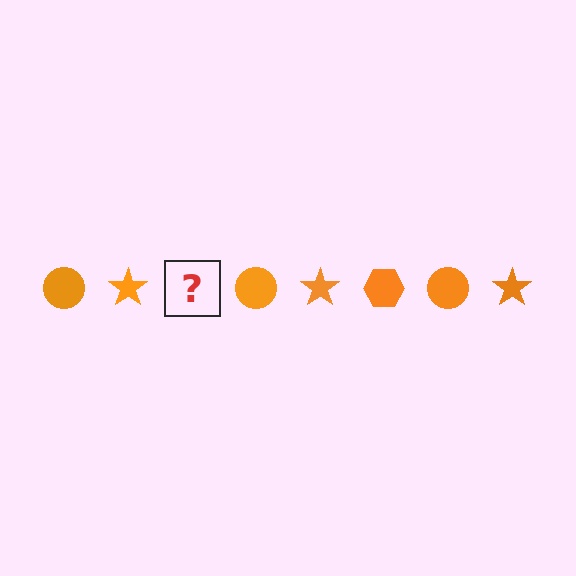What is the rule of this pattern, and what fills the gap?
The rule is that the pattern cycles through circle, star, hexagon shapes in orange. The gap should be filled with an orange hexagon.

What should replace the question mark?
The question mark should be replaced with an orange hexagon.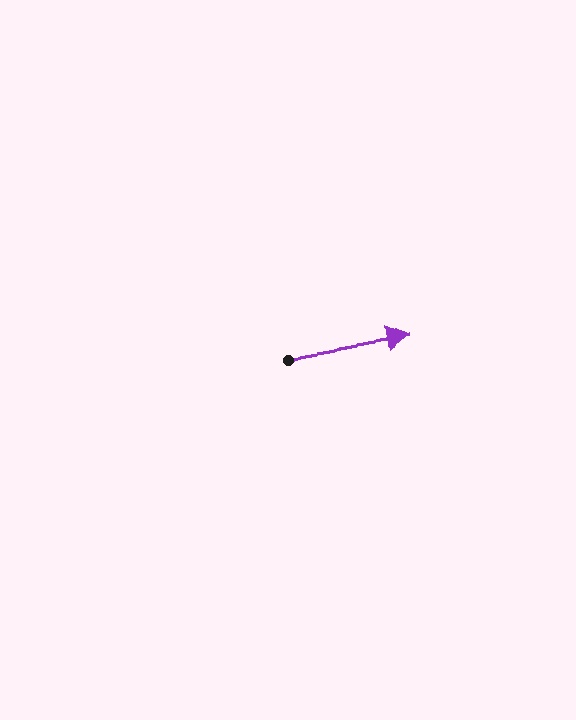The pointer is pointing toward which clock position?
Roughly 3 o'clock.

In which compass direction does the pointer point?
East.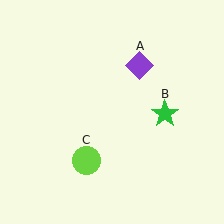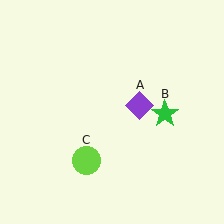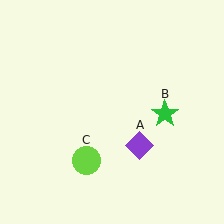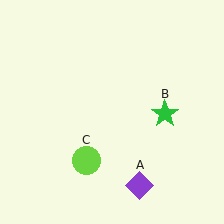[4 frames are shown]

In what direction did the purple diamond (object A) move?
The purple diamond (object A) moved down.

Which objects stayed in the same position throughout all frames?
Green star (object B) and lime circle (object C) remained stationary.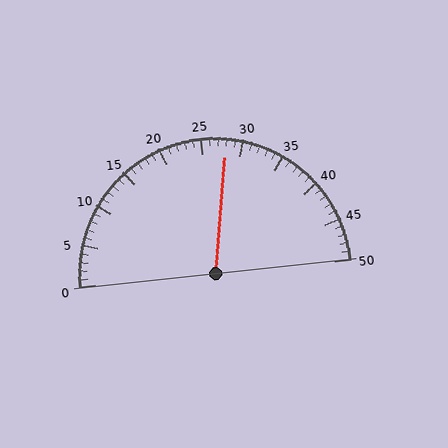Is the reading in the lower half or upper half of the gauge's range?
The reading is in the upper half of the range (0 to 50).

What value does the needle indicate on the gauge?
The needle indicates approximately 28.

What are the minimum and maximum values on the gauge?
The gauge ranges from 0 to 50.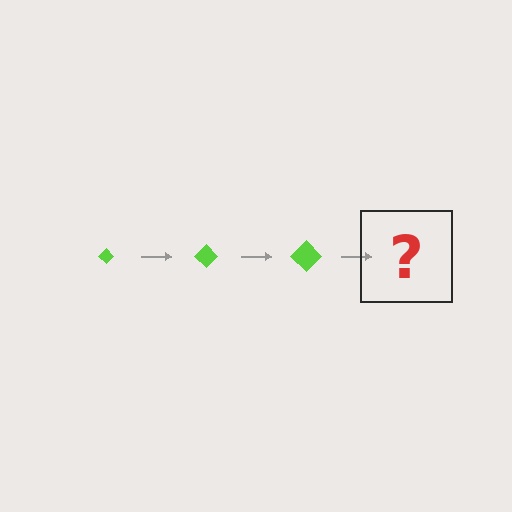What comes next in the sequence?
The next element should be a lime diamond, larger than the previous one.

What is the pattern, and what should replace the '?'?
The pattern is that the diamond gets progressively larger each step. The '?' should be a lime diamond, larger than the previous one.